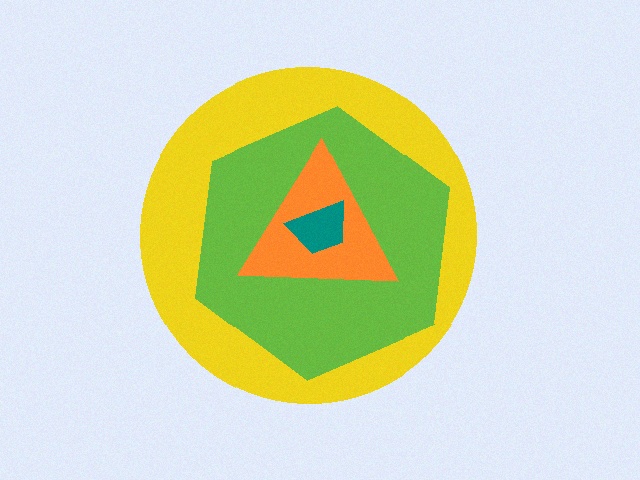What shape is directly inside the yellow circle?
The lime hexagon.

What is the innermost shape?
The teal trapezoid.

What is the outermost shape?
The yellow circle.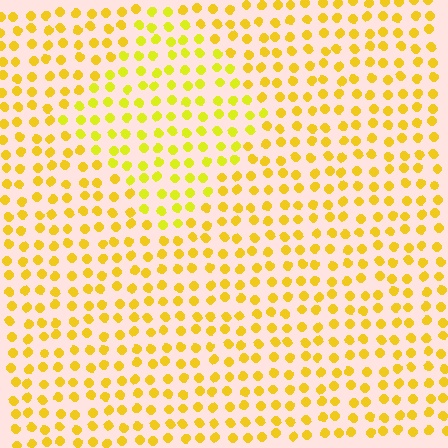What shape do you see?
I see a diamond.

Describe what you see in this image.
The image is filled with small yellow elements in a uniform arrangement. A diamond-shaped region is visible where the elements are tinted to a slightly different hue, forming a subtle color boundary.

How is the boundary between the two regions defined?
The boundary is defined purely by a slight shift in hue (about 17 degrees). Spacing, size, and orientation are identical on both sides.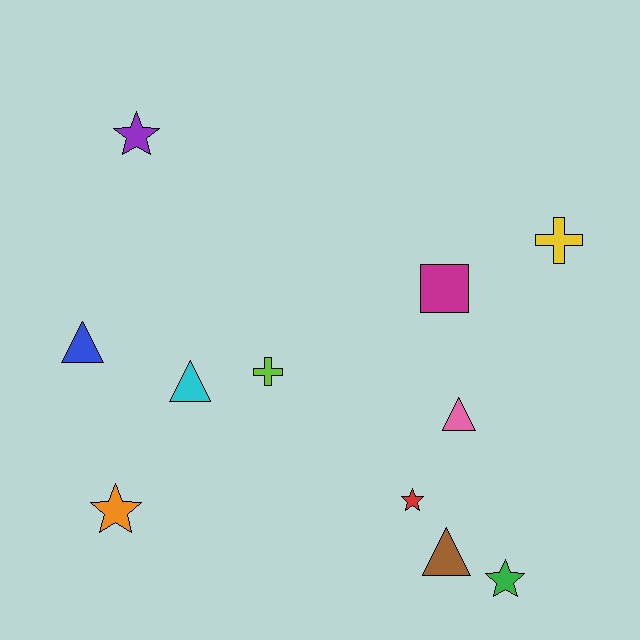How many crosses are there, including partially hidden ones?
There are 2 crosses.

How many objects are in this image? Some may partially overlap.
There are 11 objects.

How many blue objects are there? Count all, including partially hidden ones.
There is 1 blue object.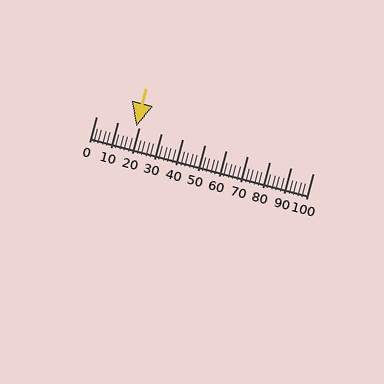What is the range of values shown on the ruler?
The ruler shows values from 0 to 100.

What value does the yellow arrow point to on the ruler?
The yellow arrow points to approximately 18.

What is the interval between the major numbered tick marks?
The major tick marks are spaced 10 units apart.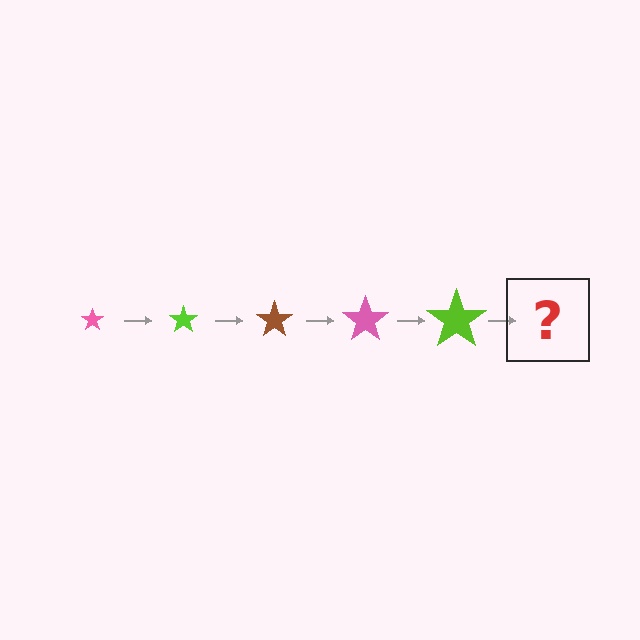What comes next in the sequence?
The next element should be a brown star, larger than the previous one.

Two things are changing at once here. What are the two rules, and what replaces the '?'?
The two rules are that the star grows larger each step and the color cycles through pink, lime, and brown. The '?' should be a brown star, larger than the previous one.